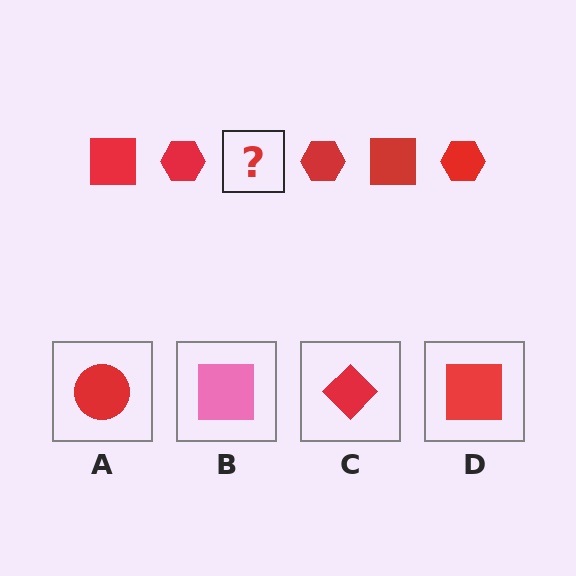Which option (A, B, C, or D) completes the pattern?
D.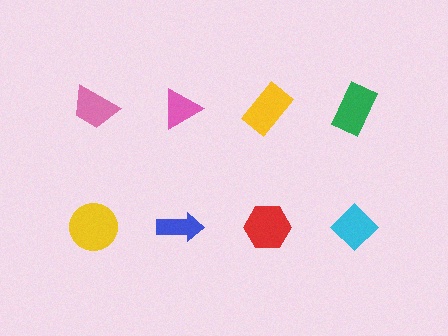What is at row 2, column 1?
A yellow circle.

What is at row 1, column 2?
A pink triangle.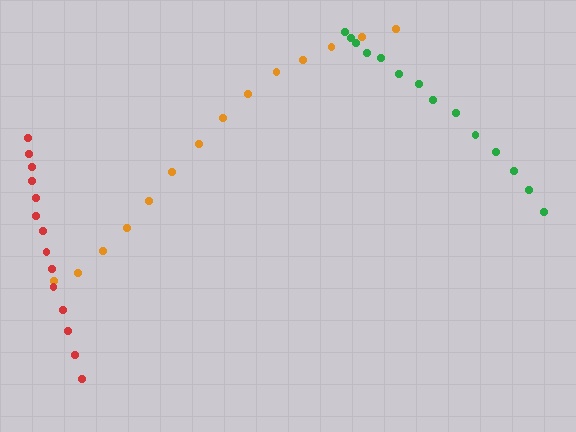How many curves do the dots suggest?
There are 3 distinct paths.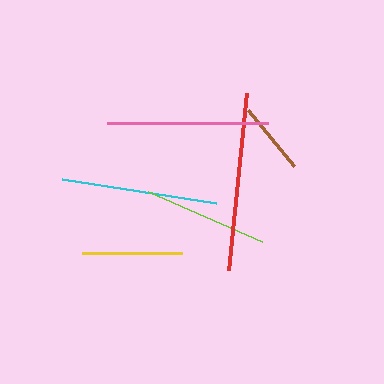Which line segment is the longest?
The red line is the longest at approximately 178 pixels.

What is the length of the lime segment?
The lime segment is approximately 125 pixels long.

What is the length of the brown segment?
The brown segment is approximately 73 pixels long.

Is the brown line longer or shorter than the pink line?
The pink line is longer than the brown line.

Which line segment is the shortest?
The brown line is the shortest at approximately 73 pixels.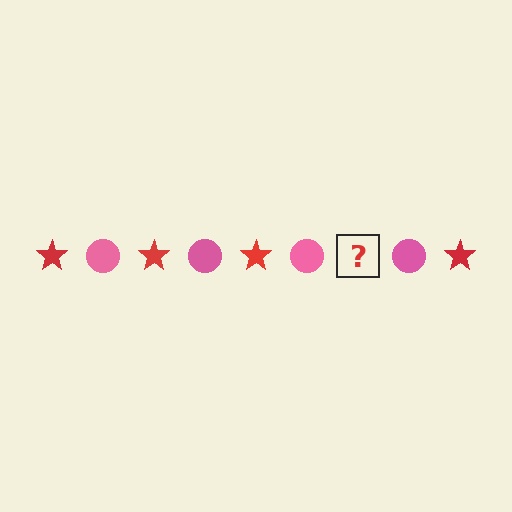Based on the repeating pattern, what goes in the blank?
The blank should be a red star.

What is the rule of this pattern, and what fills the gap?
The rule is that the pattern alternates between red star and pink circle. The gap should be filled with a red star.